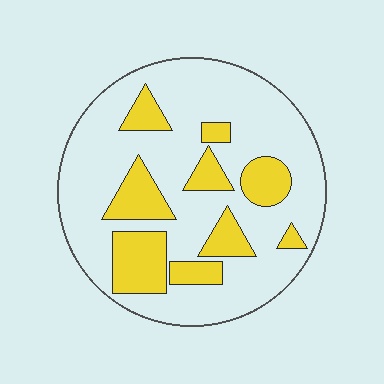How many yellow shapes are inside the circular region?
9.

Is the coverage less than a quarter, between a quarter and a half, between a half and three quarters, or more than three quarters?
Between a quarter and a half.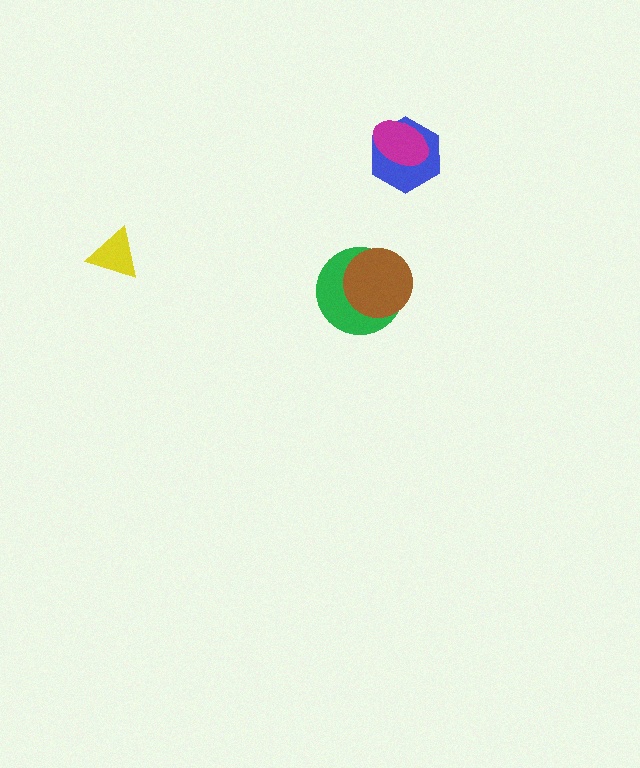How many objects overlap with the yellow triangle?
0 objects overlap with the yellow triangle.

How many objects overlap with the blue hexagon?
1 object overlaps with the blue hexagon.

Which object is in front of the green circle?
The brown circle is in front of the green circle.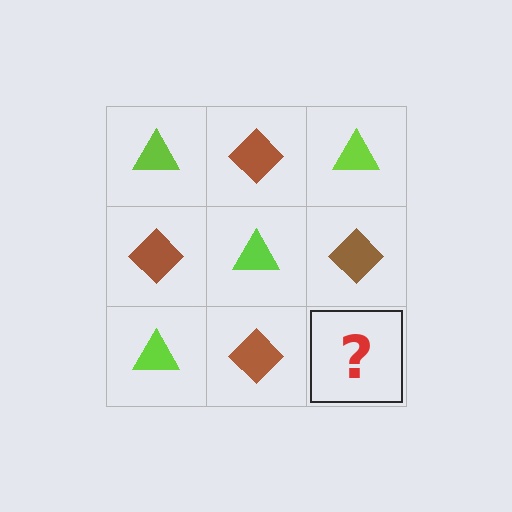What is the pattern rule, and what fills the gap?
The rule is that it alternates lime triangle and brown diamond in a checkerboard pattern. The gap should be filled with a lime triangle.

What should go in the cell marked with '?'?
The missing cell should contain a lime triangle.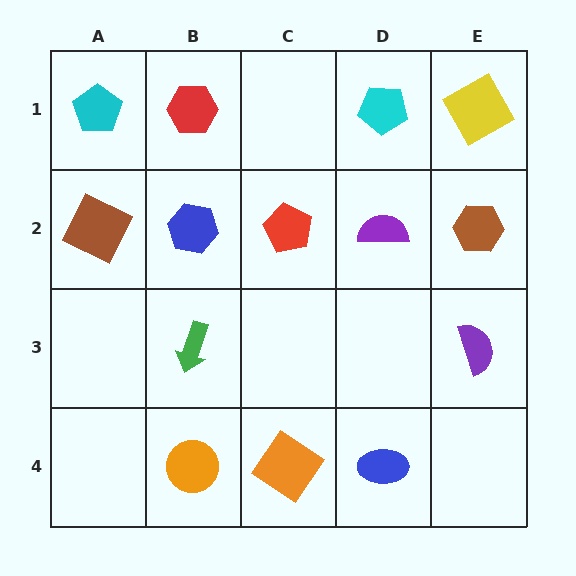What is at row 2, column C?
A red pentagon.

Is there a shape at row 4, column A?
No, that cell is empty.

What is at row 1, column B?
A red hexagon.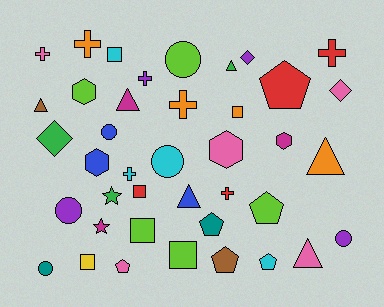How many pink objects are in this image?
There are 5 pink objects.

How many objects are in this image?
There are 40 objects.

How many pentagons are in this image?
There are 6 pentagons.